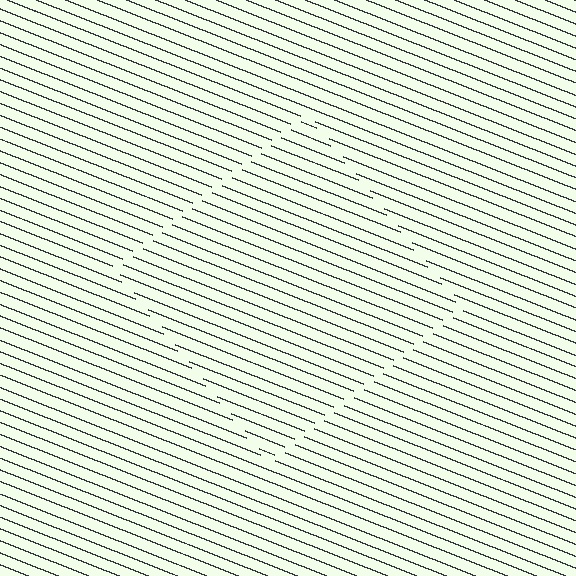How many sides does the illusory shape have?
4 sides — the line-ends trace a square.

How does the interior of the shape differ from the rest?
The interior of the shape contains the same grating, shifted by half a period — the contour is defined by the phase discontinuity where line-ends from the inner and outer gratings abut.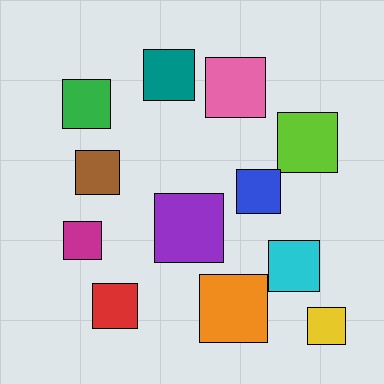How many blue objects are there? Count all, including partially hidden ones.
There is 1 blue object.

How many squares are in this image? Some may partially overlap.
There are 12 squares.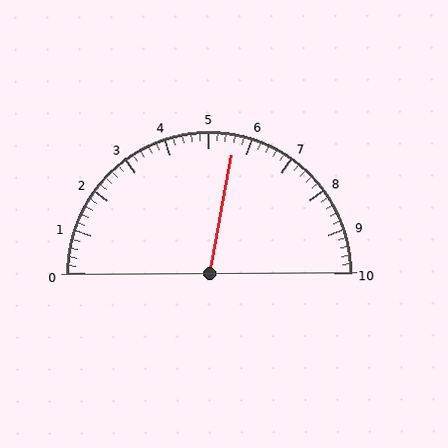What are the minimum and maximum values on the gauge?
The gauge ranges from 0 to 10.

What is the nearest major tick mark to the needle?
The nearest major tick mark is 6.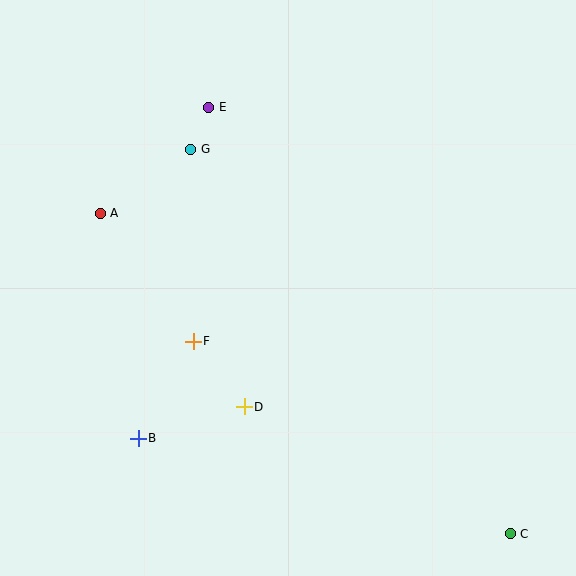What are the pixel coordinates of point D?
Point D is at (244, 407).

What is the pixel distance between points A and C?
The distance between A and C is 521 pixels.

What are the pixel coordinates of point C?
Point C is at (510, 534).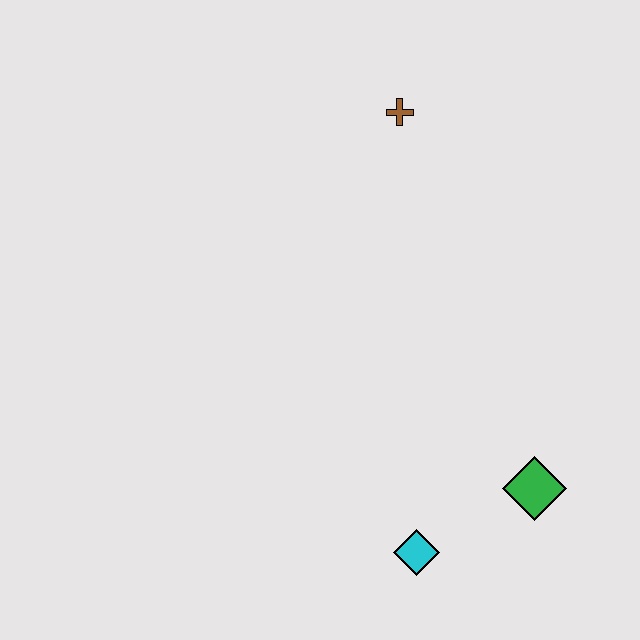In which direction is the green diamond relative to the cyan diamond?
The green diamond is to the right of the cyan diamond.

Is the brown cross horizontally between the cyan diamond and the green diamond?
No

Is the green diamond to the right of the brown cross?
Yes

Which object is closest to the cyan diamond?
The green diamond is closest to the cyan diamond.